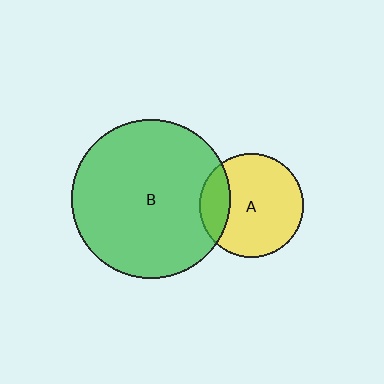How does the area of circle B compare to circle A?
Approximately 2.3 times.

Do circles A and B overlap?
Yes.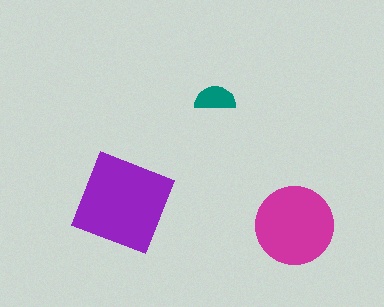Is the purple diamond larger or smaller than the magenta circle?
Larger.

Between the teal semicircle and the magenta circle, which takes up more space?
The magenta circle.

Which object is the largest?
The purple diamond.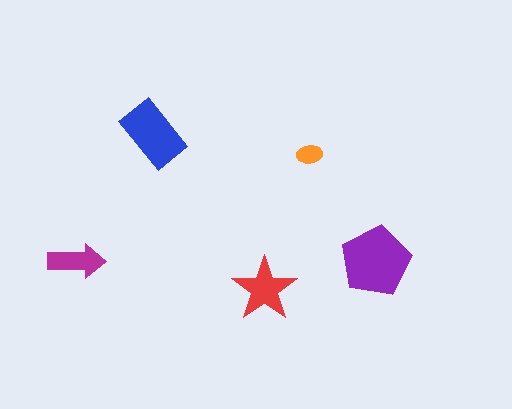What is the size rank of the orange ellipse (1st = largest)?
5th.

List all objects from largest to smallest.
The purple pentagon, the blue rectangle, the red star, the magenta arrow, the orange ellipse.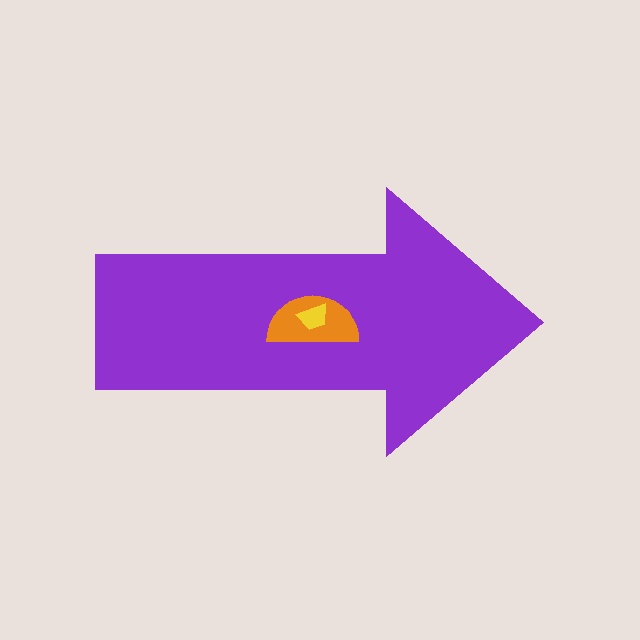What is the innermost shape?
The yellow trapezoid.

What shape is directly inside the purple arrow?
The orange semicircle.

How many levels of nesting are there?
3.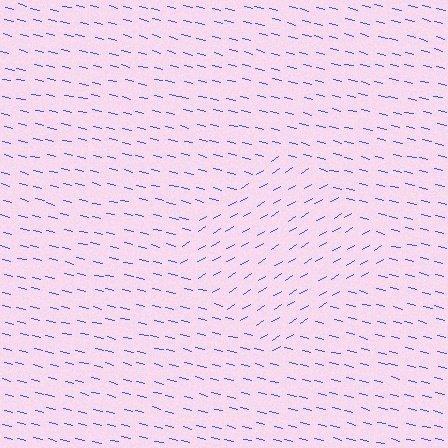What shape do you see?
I see a diamond.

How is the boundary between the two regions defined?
The boundary is defined purely by a change in line orientation (approximately 45 degrees difference). All lines are the same color and thickness.